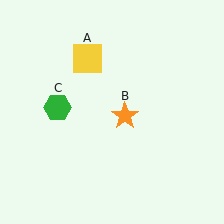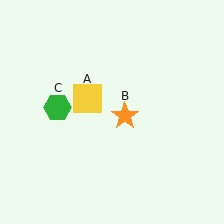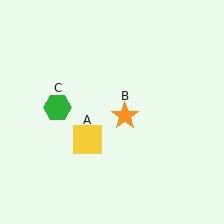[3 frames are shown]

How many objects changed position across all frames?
1 object changed position: yellow square (object A).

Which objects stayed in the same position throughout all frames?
Orange star (object B) and green hexagon (object C) remained stationary.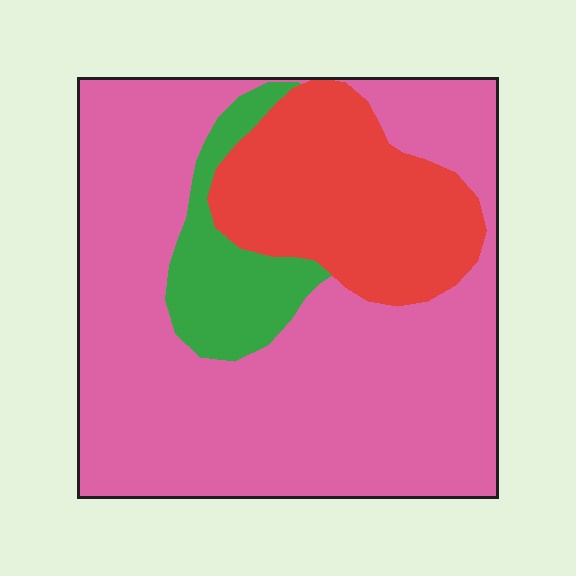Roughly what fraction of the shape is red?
Red takes up about one fifth (1/5) of the shape.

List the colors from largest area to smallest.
From largest to smallest: pink, red, green.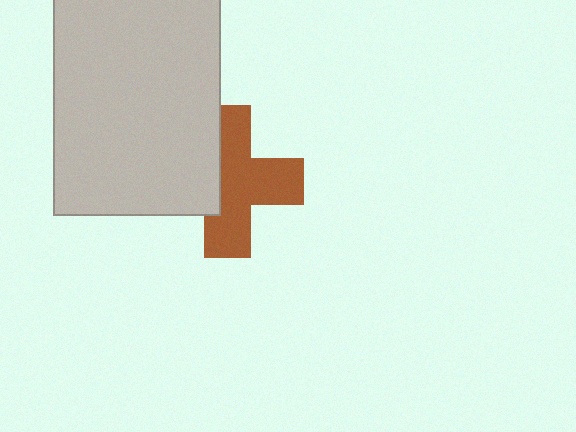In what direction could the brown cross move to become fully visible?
The brown cross could move right. That would shift it out from behind the light gray rectangle entirely.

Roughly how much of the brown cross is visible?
About half of it is visible (roughly 64%).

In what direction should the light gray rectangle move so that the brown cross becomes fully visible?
The light gray rectangle should move left. That is the shortest direction to clear the overlap and leave the brown cross fully visible.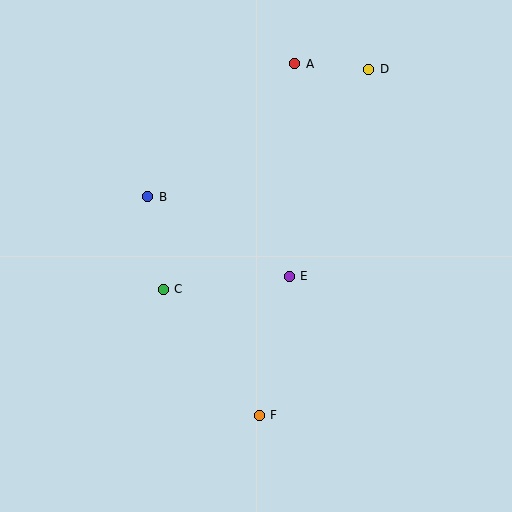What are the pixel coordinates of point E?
Point E is at (289, 276).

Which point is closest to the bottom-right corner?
Point F is closest to the bottom-right corner.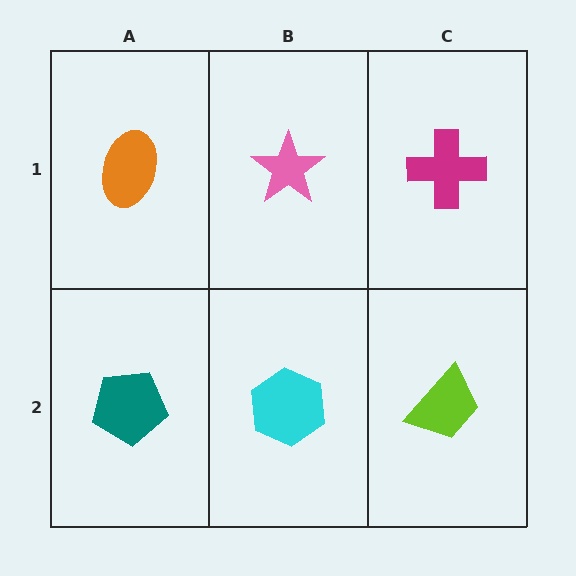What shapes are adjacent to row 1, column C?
A lime trapezoid (row 2, column C), a pink star (row 1, column B).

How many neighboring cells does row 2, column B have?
3.